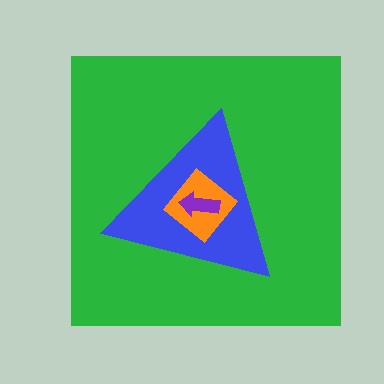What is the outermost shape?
The green square.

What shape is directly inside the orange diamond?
The purple arrow.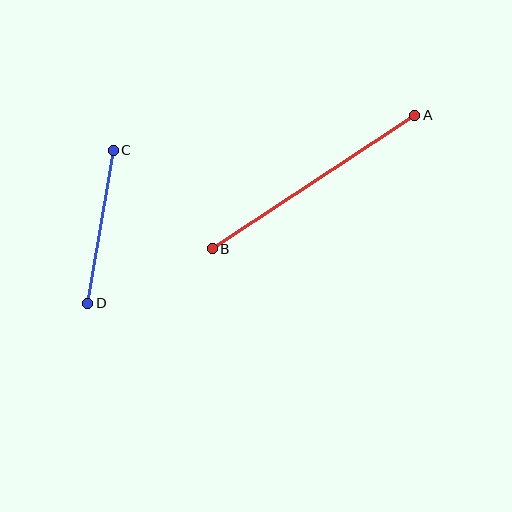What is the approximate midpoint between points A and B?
The midpoint is at approximately (313, 182) pixels.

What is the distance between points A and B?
The distance is approximately 243 pixels.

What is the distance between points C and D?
The distance is approximately 155 pixels.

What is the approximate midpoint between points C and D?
The midpoint is at approximately (100, 227) pixels.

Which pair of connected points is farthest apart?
Points A and B are farthest apart.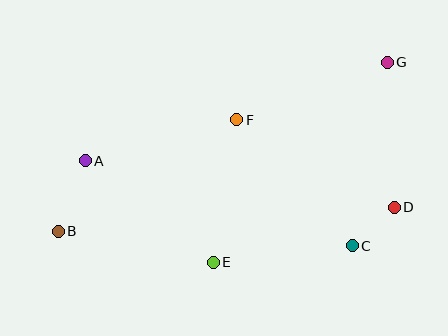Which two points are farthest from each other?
Points B and G are farthest from each other.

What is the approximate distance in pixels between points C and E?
The distance between C and E is approximately 140 pixels.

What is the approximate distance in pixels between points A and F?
The distance between A and F is approximately 157 pixels.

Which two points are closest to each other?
Points C and D are closest to each other.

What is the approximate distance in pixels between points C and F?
The distance between C and F is approximately 171 pixels.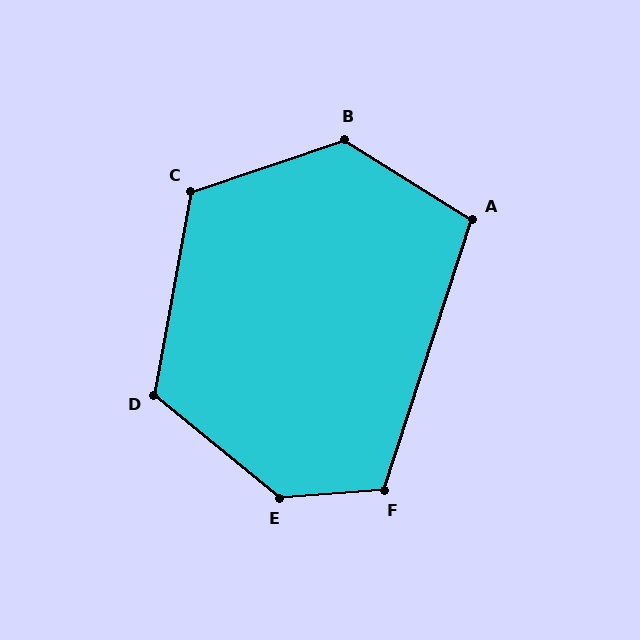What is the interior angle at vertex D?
Approximately 119 degrees (obtuse).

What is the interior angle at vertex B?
Approximately 129 degrees (obtuse).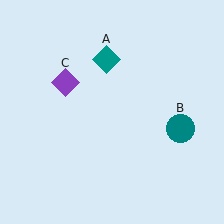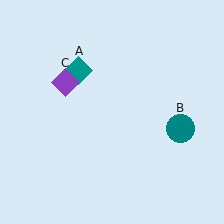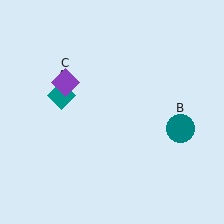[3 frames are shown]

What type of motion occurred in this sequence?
The teal diamond (object A) rotated counterclockwise around the center of the scene.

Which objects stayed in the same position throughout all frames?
Teal circle (object B) and purple diamond (object C) remained stationary.